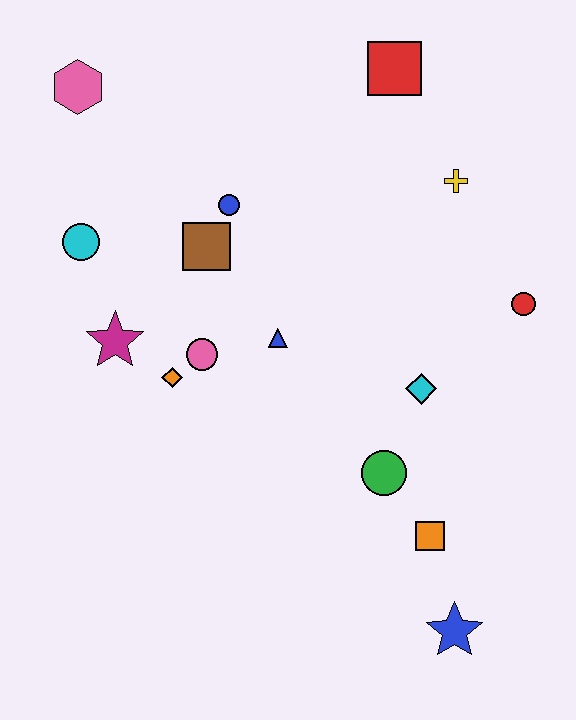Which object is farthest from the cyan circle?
The blue star is farthest from the cyan circle.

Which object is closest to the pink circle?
The orange diamond is closest to the pink circle.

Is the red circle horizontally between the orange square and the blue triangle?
No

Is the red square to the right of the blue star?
No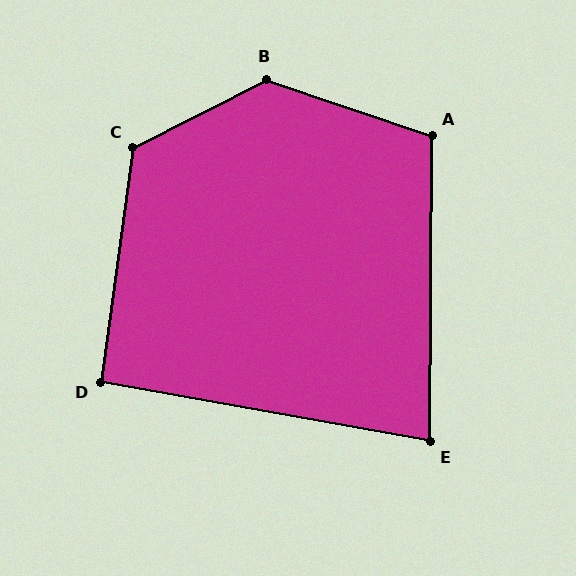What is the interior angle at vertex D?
Approximately 93 degrees (approximately right).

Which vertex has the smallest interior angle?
E, at approximately 80 degrees.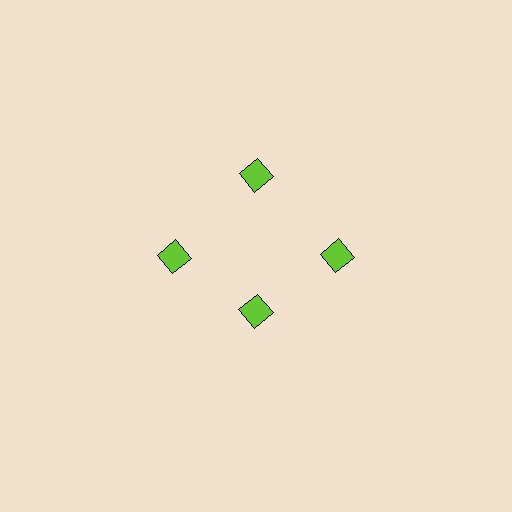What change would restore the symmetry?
The symmetry would be restored by moving it outward, back onto the ring so that all 4 diamonds sit at equal angles and equal distance from the center.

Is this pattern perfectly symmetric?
No. The 4 lime diamonds are arranged in a ring, but one element near the 6 o'clock position is pulled inward toward the center, breaking the 4-fold rotational symmetry.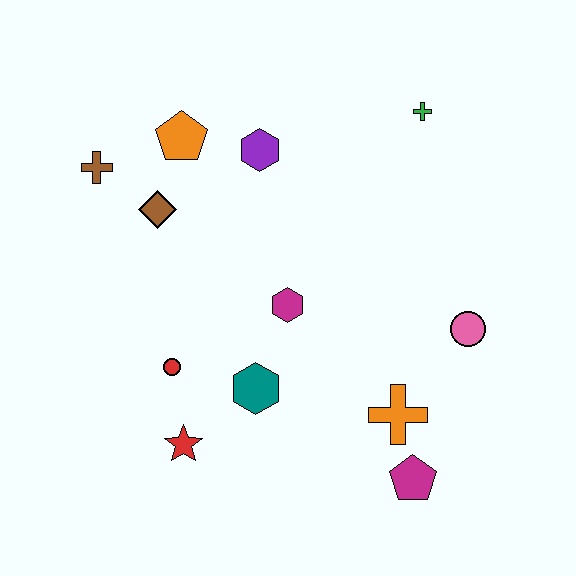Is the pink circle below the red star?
No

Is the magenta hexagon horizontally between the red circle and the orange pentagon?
No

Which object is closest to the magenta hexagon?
The teal hexagon is closest to the magenta hexagon.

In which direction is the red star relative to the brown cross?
The red star is below the brown cross.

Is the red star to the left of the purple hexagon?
Yes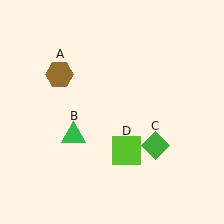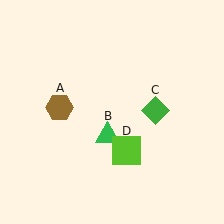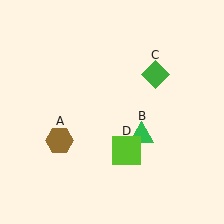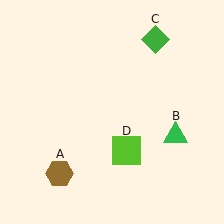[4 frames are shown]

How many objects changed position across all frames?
3 objects changed position: brown hexagon (object A), green triangle (object B), green diamond (object C).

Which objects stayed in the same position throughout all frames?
Lime square (object D) remained stationary.